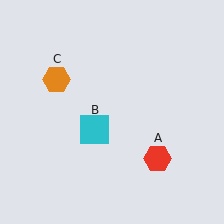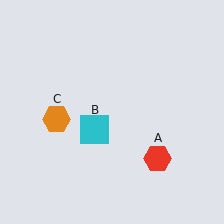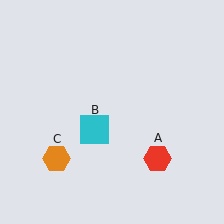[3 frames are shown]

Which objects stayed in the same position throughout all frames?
Red hexagon (object A) and cyan square (object B) remained stationary.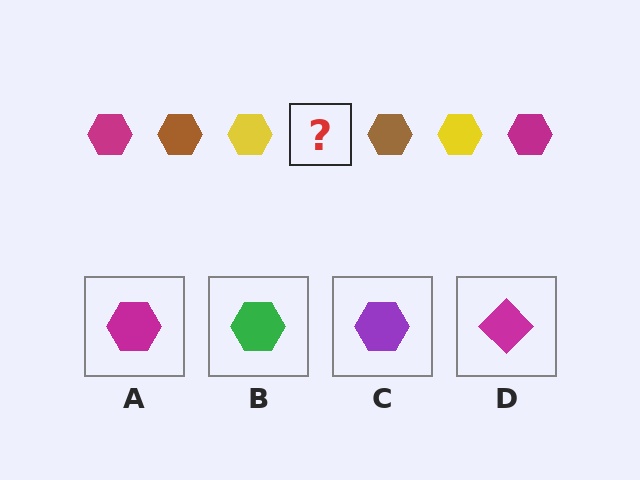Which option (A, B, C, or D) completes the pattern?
A.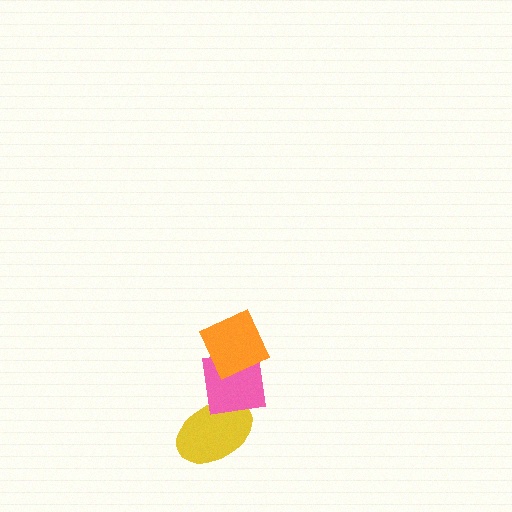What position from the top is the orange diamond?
The orange diamond is 1st from the top.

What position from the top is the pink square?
The pink square is 2nd from the top.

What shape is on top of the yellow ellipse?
The pink square is on top of the yellow ellipse.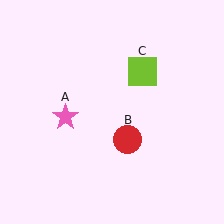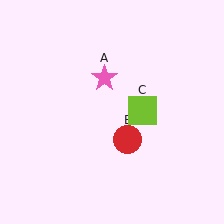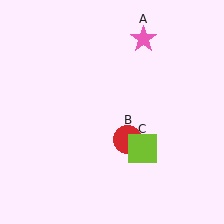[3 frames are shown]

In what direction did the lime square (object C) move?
The lime square (object C) moved down.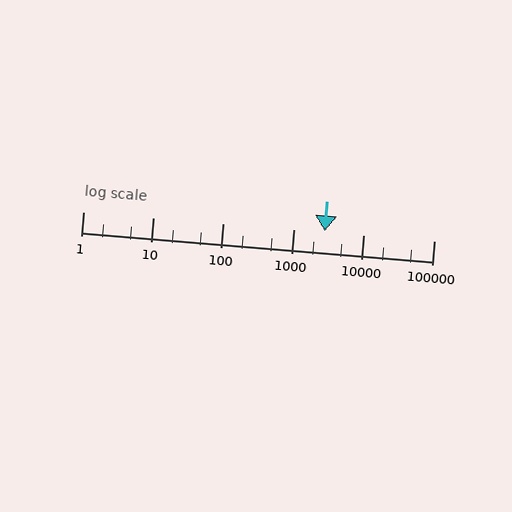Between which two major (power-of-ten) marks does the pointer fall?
The pointer is between 1000 and 10000.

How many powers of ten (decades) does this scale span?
The scale spans 5 decades, from 1 to 100000.